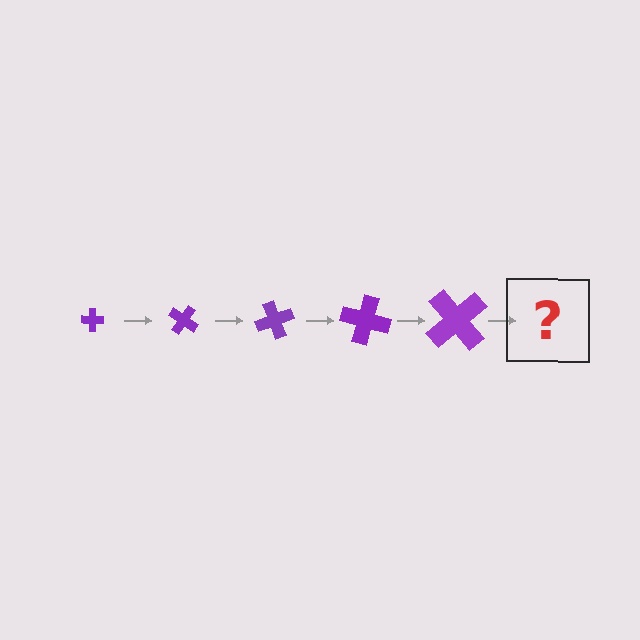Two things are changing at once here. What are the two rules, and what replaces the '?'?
The two rules are that the cross grows larger each step and it rotates 35 degrees each step. The '?' should be a cross, larger than the previous one and rotated 175 degrees from the start.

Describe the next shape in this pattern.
It should be a cross, larger than the previous one and rotated 175 degrees from the start.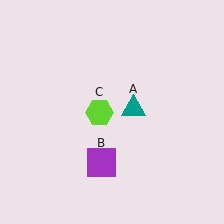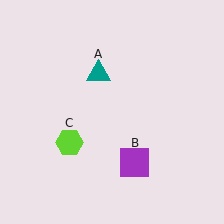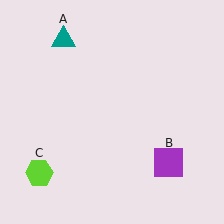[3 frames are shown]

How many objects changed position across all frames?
3 objects changed position: teal triangle (object A), purple square (object B), lime hexagon (object C).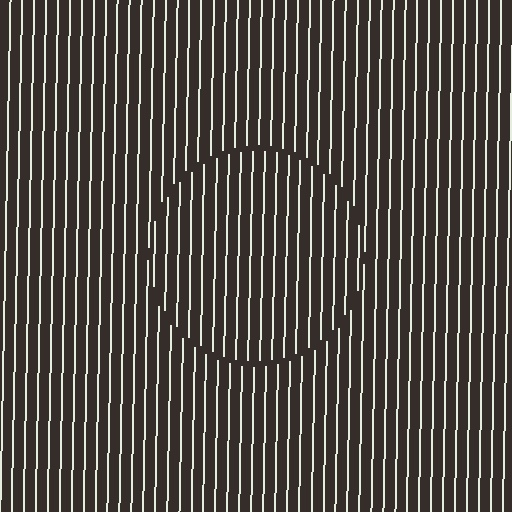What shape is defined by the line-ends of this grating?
An illusory circle. The interior of the shape contains the same grating, shifted by half a period — the contour is defined by the phase discontinuity where line-ends from the inner and outer gratings abut.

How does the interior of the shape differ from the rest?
The interior of the shape contains the same grating, shifted by half a period — the contour is defined by the phase discontinuity where line-ends from the inner and outer gratings abut.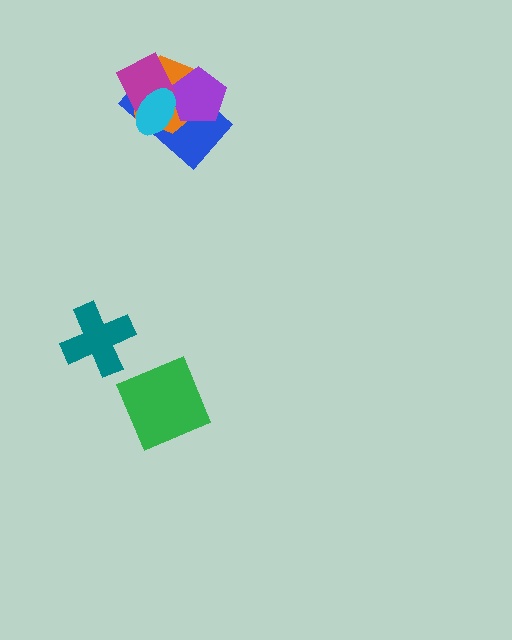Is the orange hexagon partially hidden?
Yes, it is partially covered by another shape.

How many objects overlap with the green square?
0 objects overlap with the green square.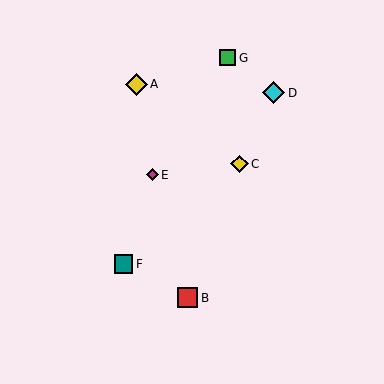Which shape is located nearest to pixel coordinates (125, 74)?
The yellow diamond (labeled A) at (136, 84) is nearest to that location.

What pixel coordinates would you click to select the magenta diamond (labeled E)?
Click at (152, 175) to select the magenta diamond E.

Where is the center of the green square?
The center of the green square is at (228, 58).